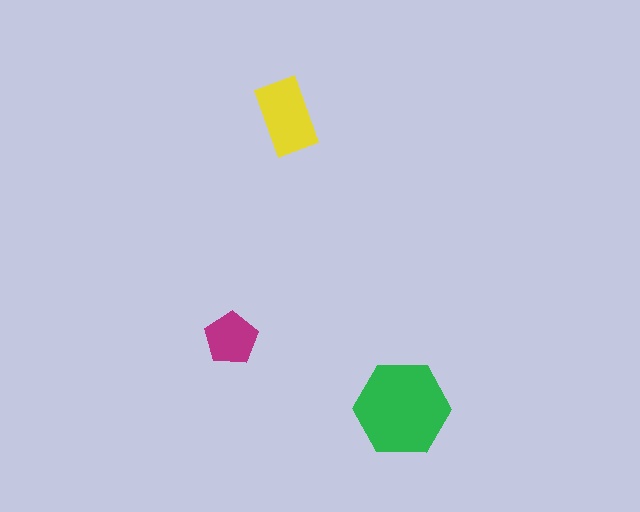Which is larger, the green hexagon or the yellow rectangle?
The green hexagon.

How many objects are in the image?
There are 3 objects in the image.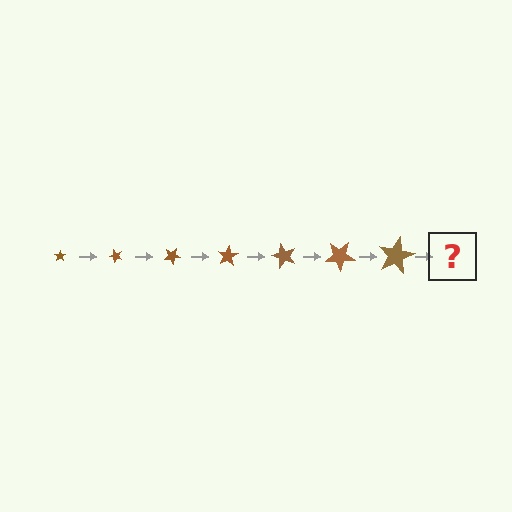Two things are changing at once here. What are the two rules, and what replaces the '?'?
The two rules are that the star grows larger each step and it rotates 50 degrees each step. The '?' should be a star, larger than the previous one and rotated 350 degrees from the start.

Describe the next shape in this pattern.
It should be a star, larger than the previous one and rotated 350 degrees from the start.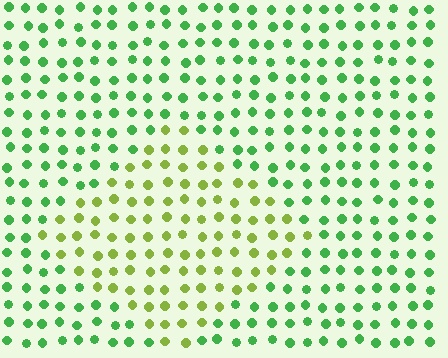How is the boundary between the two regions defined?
The boundary is defined purely by a slight shift in hue (about 43 degrees). Spacing, size, and orientation are identical on both sides.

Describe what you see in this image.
The image is filled with small green elements in a uniform arrangement. A diamond-shaped region is visible where the elements are tinted to a slightly different hue, forming a subtle color boundary.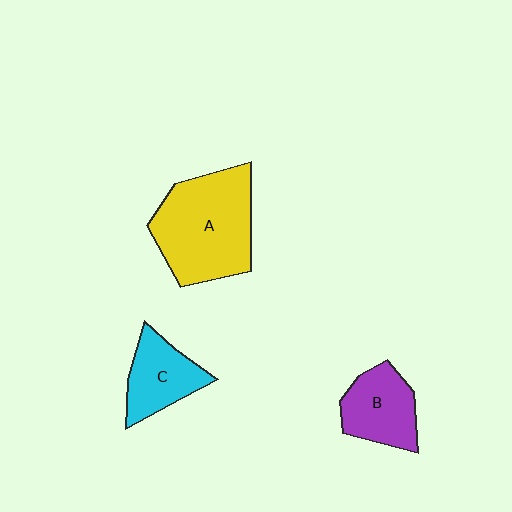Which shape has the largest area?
Shape A (yellow).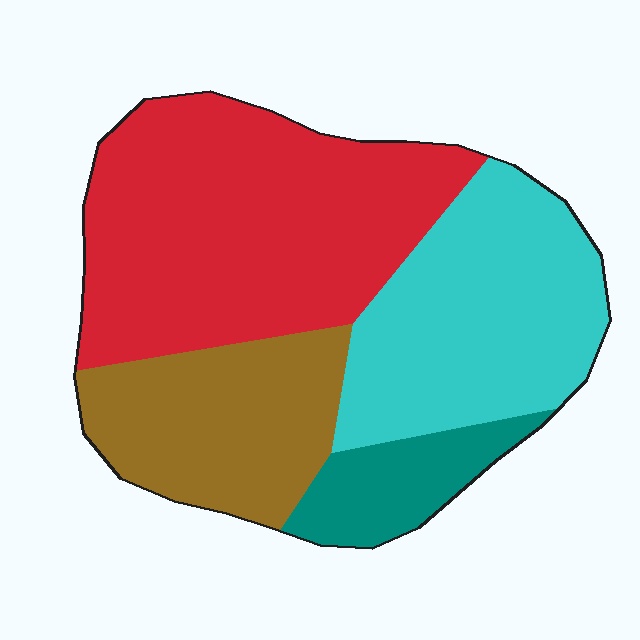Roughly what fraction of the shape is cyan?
Cyan takes up between a sixth and a third of the shape.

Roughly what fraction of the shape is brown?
Brown takes up between a sixth and a third of the shape.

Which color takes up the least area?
Teal, at roughly 10%.